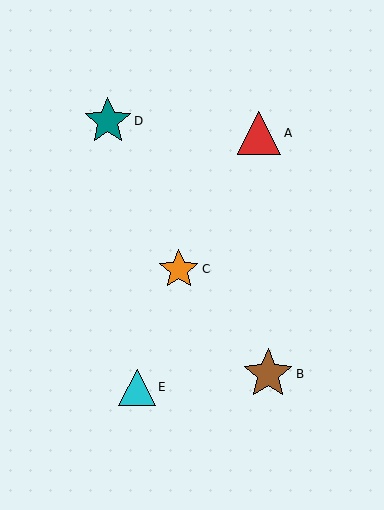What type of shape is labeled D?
Shape D is a teal star.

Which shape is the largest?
The brown star (labeled B) is the largest.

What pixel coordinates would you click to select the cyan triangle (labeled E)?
Click at (137, 387) to select the cyan triangle E.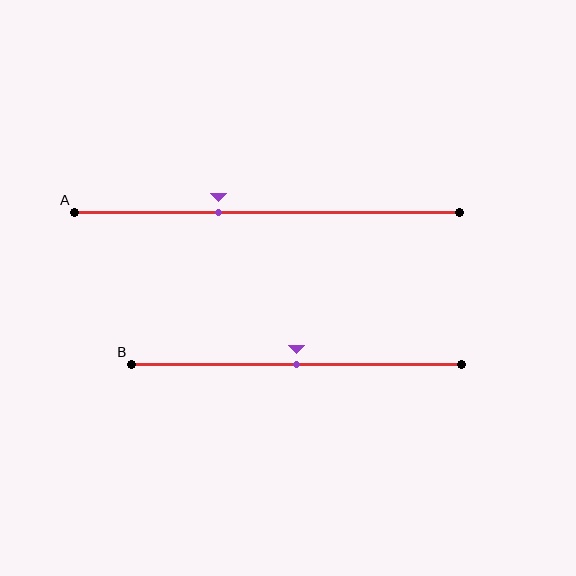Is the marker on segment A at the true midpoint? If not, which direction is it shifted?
No, the marker on segment A is shifted to the left by about 13% of the segment length.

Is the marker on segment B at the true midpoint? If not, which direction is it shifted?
Yes, the marker on segment B is at the true midpoint.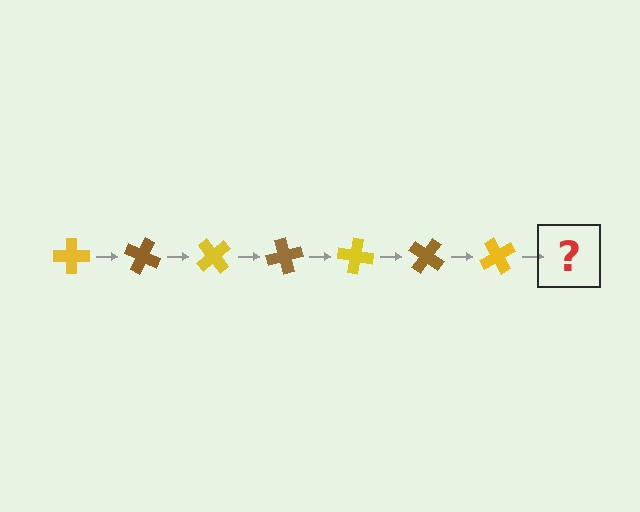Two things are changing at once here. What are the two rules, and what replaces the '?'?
The two rules are that it rotates 25 degrees each step and the color cycles through yellow and brown. The '?' should be a brown cross, rotated 175 degrees from the start.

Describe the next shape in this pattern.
It should be a brown cross, rotated 175 degrees from the start.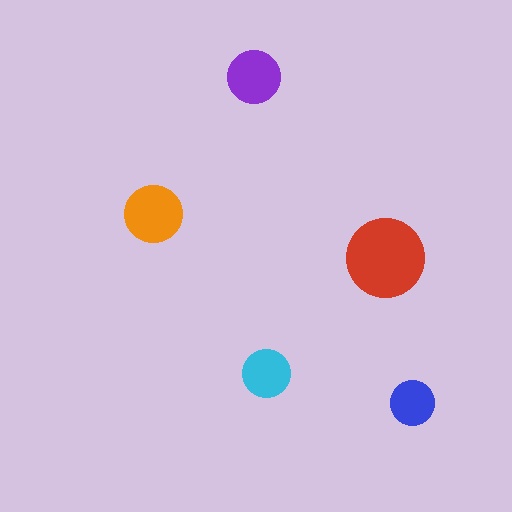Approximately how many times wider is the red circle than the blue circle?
About 2 times wider.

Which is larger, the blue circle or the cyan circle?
The cyan one.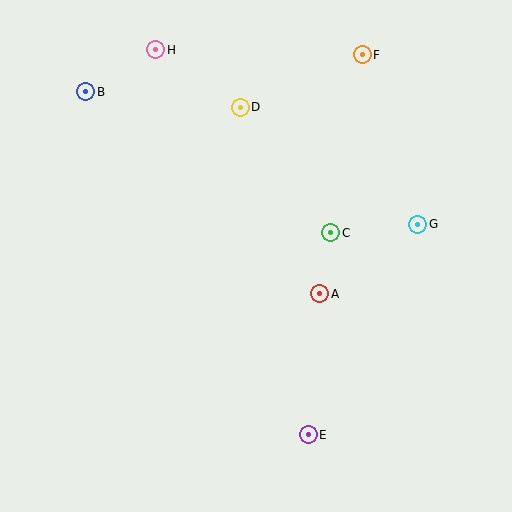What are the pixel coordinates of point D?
Point D is at (240, 107).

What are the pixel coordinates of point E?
Point E is at (308, 435).